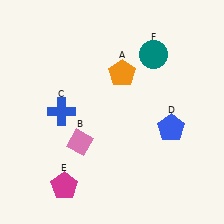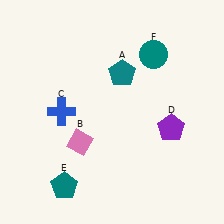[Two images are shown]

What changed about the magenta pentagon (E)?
In Image 1, E is magenta. In Image 2, it changed to teal.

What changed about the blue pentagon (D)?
In Image 1, D is blue. In Image 2, it changed to purple.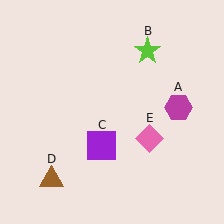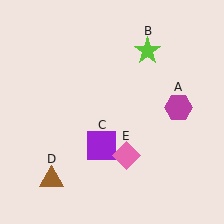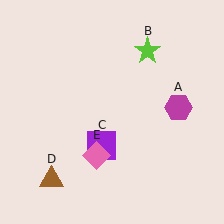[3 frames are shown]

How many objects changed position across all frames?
1 object changed position: pink diamond (object E).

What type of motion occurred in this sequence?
The pink diamond (object E) rotated clockwise around the center of the scene.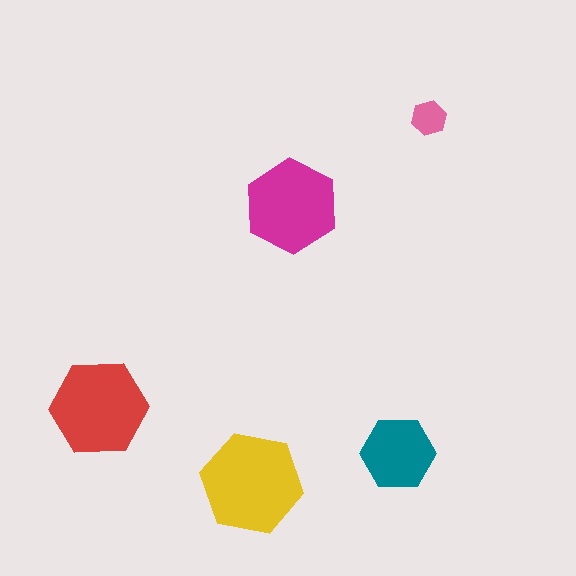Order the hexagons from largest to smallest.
the yellow one, the red one, the magenta one, the teal one, the pink one.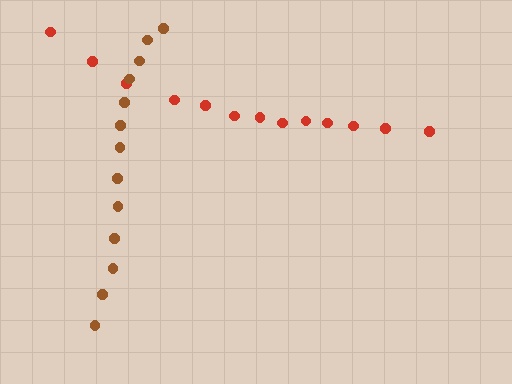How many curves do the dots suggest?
There are 2 distinct paths.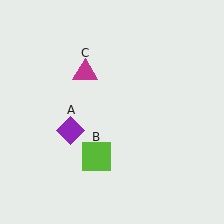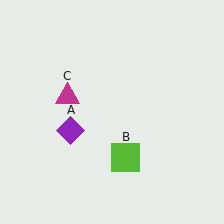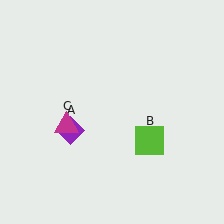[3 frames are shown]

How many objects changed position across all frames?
2 objects changed position: lime square (object B), magenta triangle (object C).